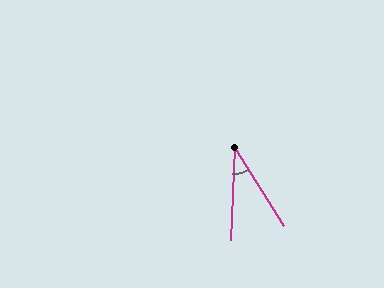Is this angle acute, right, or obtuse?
It is acute.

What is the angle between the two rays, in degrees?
Approximately 35 degrees.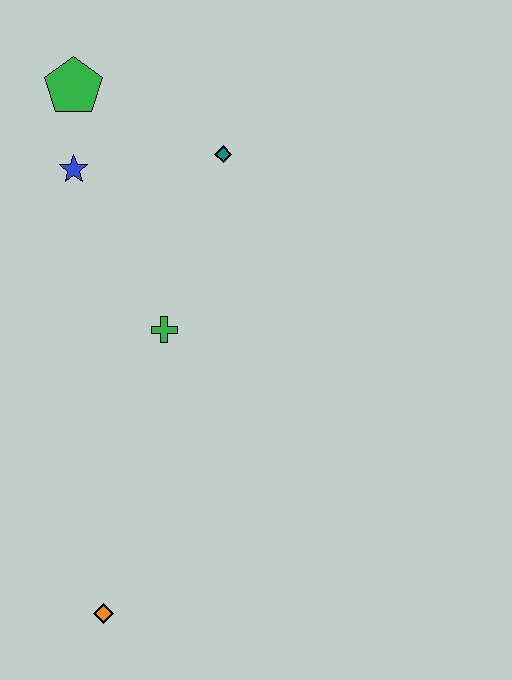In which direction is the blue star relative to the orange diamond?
The blue star is above the orange diamond.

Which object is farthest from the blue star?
The orange diamond is farthest from the blue star.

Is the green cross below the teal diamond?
Yes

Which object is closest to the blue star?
The green pentagon is closest to the blue star.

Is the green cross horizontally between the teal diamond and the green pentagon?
Yes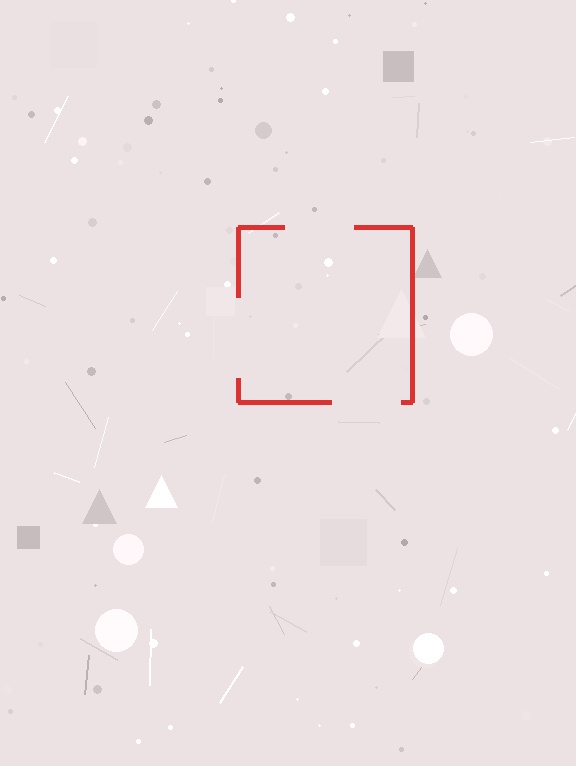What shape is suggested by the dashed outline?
The dashed outline suggests a square.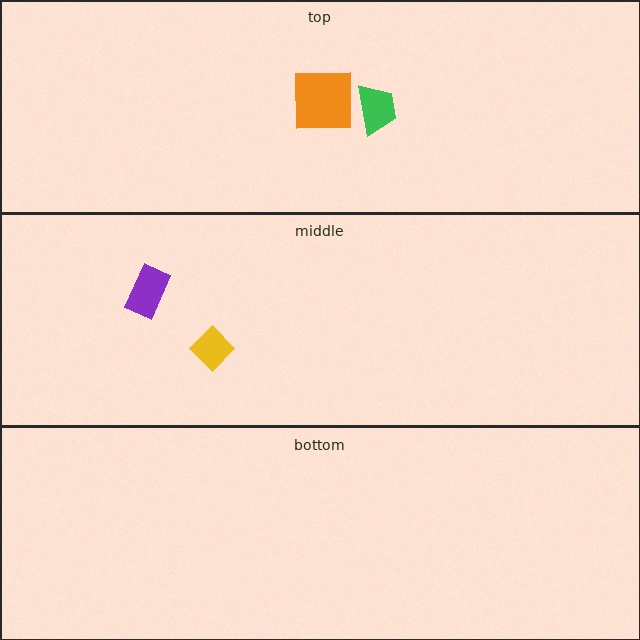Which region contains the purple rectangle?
The middle region.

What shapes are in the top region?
The orange square, the green trapezoid.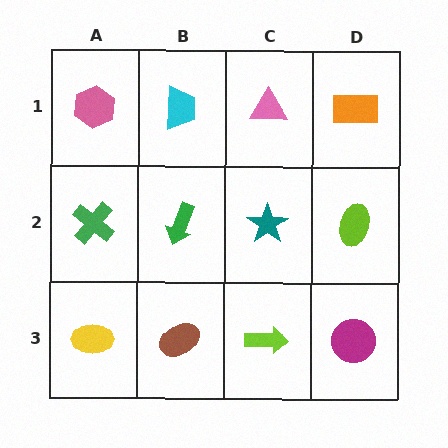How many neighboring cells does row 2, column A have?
3.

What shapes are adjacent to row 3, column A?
A green cross (row 2, column A), a brown ellipse (row 3, column B).